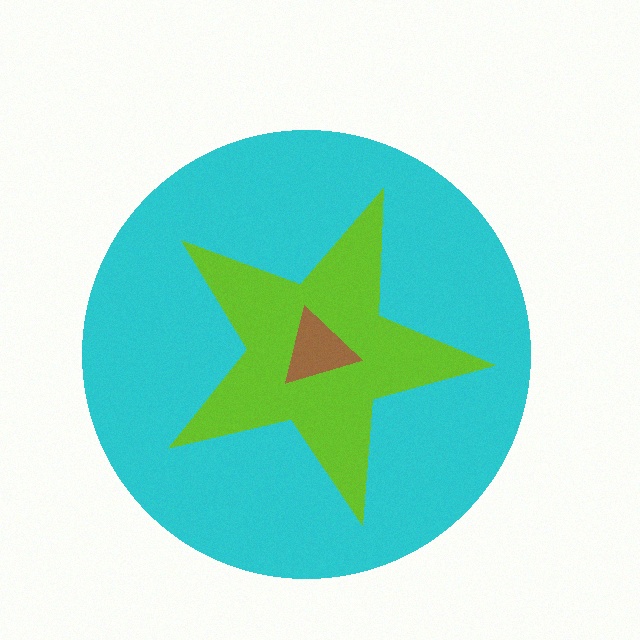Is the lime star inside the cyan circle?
Yes.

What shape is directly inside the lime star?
The brown triangle.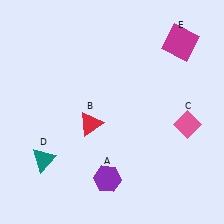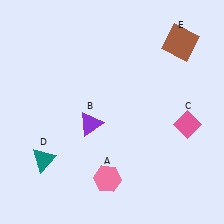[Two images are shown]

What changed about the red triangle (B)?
In Image 1, B is red. In Image 2, it changed to purple.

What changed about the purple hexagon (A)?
In Image 1, A is purple. In Image 2, it changed to pink.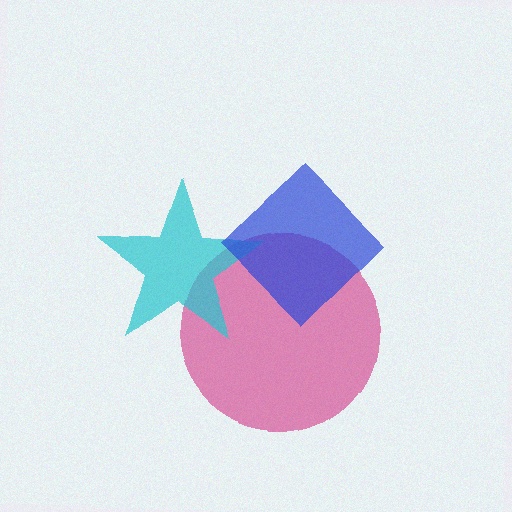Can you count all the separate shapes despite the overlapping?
Yes, there are 3 separate shapes.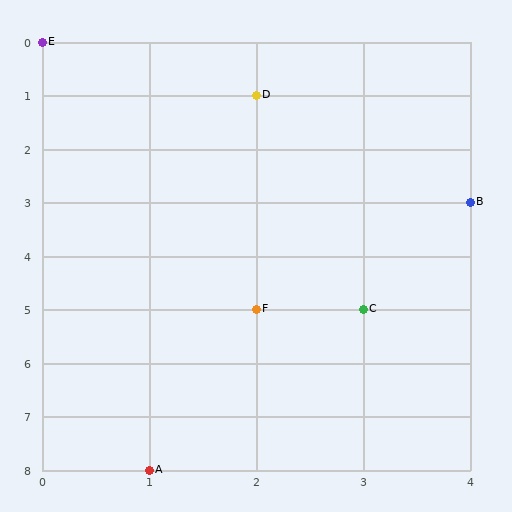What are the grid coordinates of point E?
Point E is at grid coordinates (0, 0).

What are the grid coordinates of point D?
Point D is at grid coordinates (2, 1).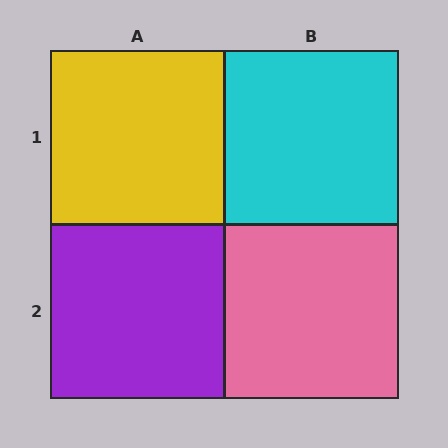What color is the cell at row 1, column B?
Cyan.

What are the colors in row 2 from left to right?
Purple, pink.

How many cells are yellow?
1 cell is yellow.